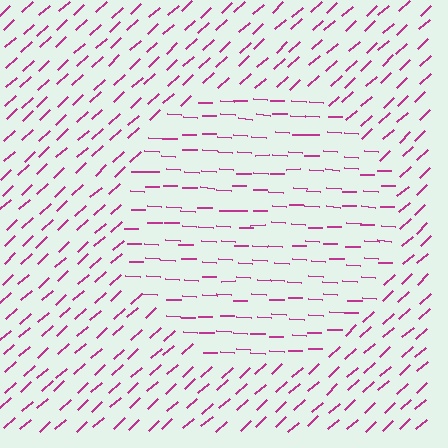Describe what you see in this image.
The image is filled with small magenta line segments. A circle region in the image has lines oriented differently from the surrounding lines, creating a visible texture boundary.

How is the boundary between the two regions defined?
The boundary is defined purely by a change in line orientation (approximately 45 degrees difference). All lines are the same color and thickness.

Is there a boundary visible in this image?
Yes, there is a texture boundary formed by a change in line orientation.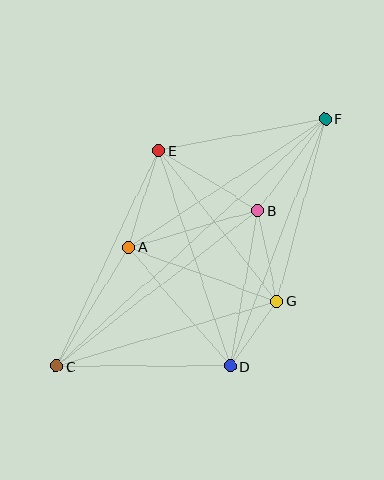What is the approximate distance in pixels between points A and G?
The distance between A and G is approximately 158 pixels.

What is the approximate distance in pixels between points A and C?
The distance between A and C is approximately 139 pixels.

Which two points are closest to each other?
Points D and G are closest to each other.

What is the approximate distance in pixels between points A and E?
The distance between A and E is approximately 102 pixels.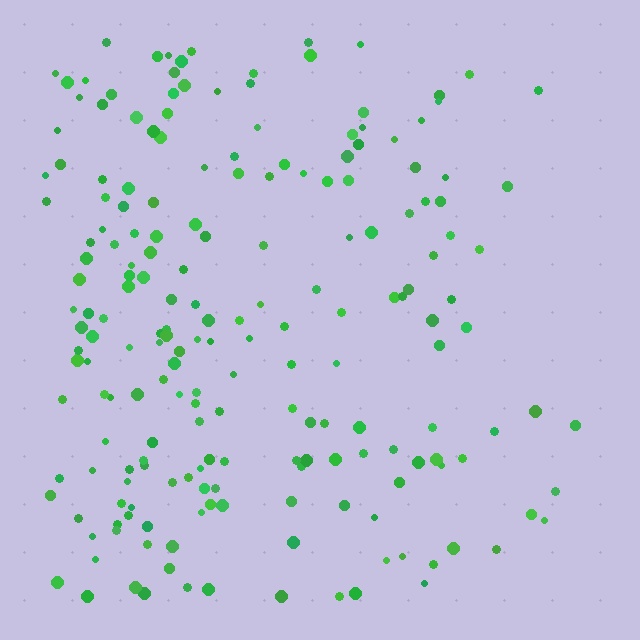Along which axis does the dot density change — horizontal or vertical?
Horizontal.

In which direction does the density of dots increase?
From right to left, with the left side densest.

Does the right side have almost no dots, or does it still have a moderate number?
Still a moderate number, just noticeably fewer than the left.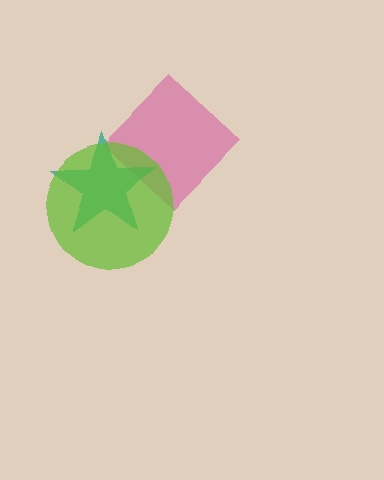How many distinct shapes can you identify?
There are 3 distinct shapes: a magenta diamond, a teal star, a lime circle.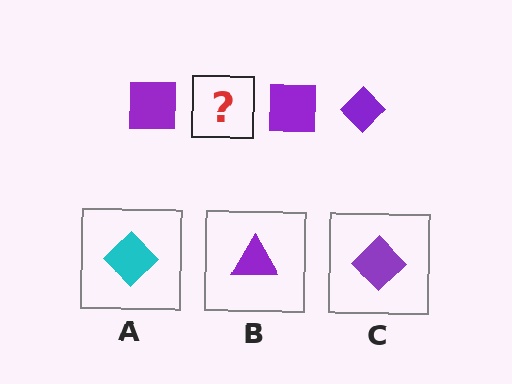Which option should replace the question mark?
Option C.